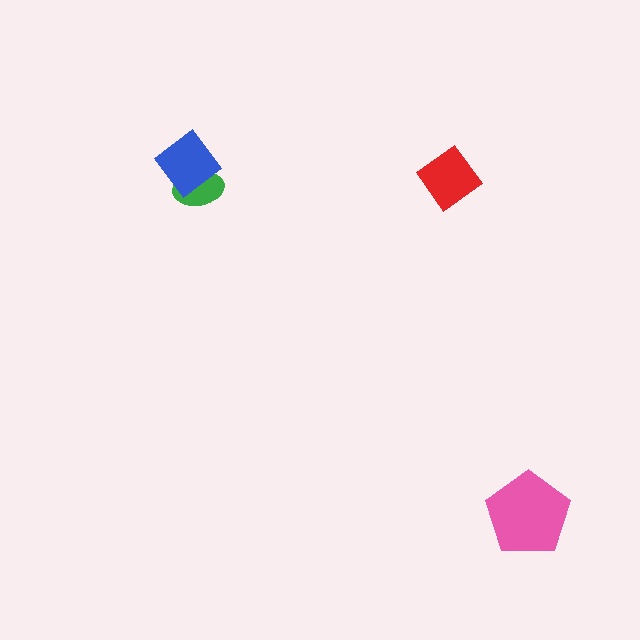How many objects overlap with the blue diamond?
1 object overlaps with the blue diamond.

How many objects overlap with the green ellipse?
1 object overlaps with the green ellipse.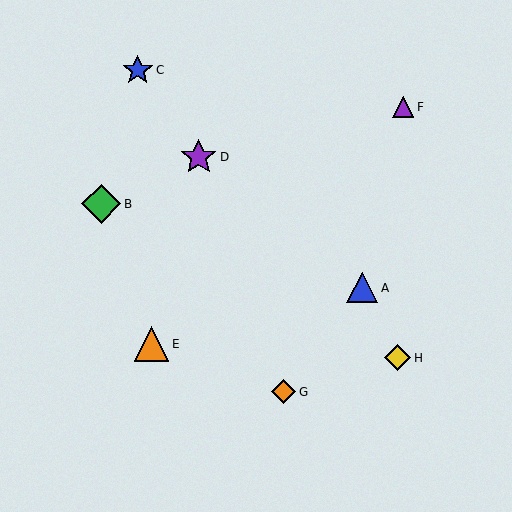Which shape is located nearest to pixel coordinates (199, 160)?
The purple star (labeled D) at (199, 157) is nearest to that location.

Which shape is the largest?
The green diamond (labeled B) is the largest.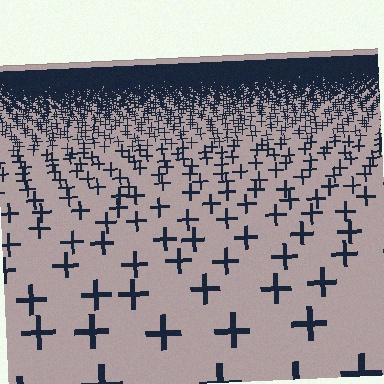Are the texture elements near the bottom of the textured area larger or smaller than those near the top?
Larger. Near the bottom, elements are closer to the viewer and appear at a bigger on-screen size.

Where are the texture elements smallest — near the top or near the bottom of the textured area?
Near the top.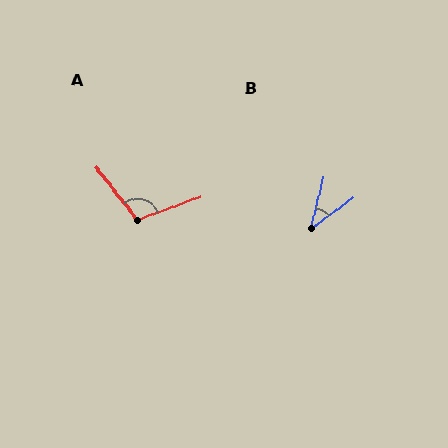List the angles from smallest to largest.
B (40°), A (107°).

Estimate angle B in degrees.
Approximately 40 degrees.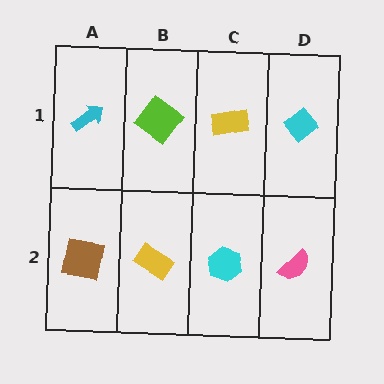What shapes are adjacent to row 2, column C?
A yellow rectangle (row 1, column C), a yellow rectangle (row 2, column B), a pink semicircle (row 2, column D).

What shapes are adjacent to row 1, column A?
A brown square (row 2, column A), a lime diamond (row 1, column B).